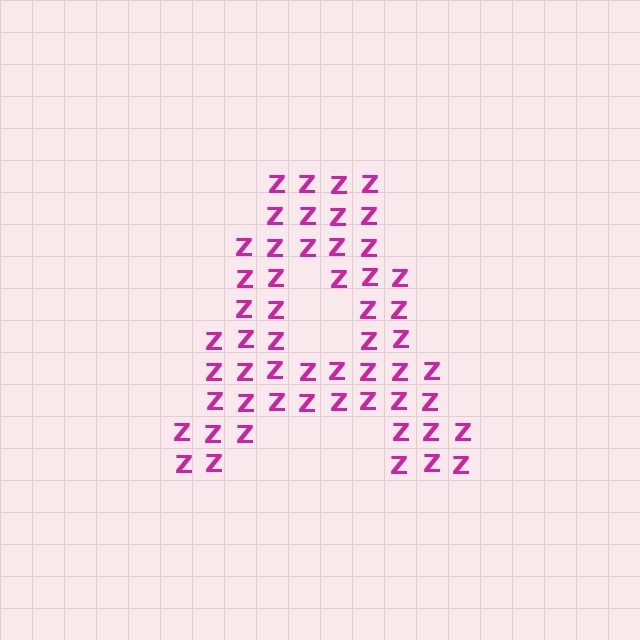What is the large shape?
The large shape is the letter A.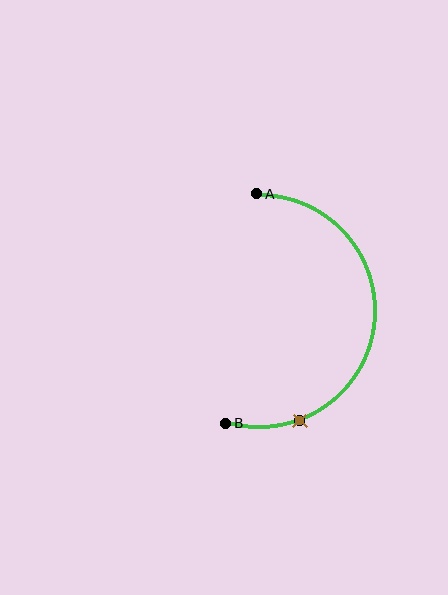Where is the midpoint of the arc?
The arc midpoint is the point on the curve farthest from the straight line joining A and B. It sits to the right of that line.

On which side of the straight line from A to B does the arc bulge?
The arc bulges to the right of the straight line connecting A and B.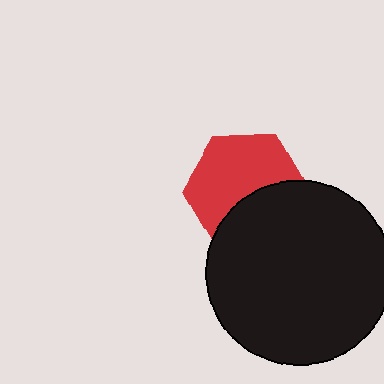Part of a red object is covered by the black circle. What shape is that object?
It is a hexagon.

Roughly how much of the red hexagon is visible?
About half of it is visible (roughly 61%).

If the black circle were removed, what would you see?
You would see the complete red hexagon.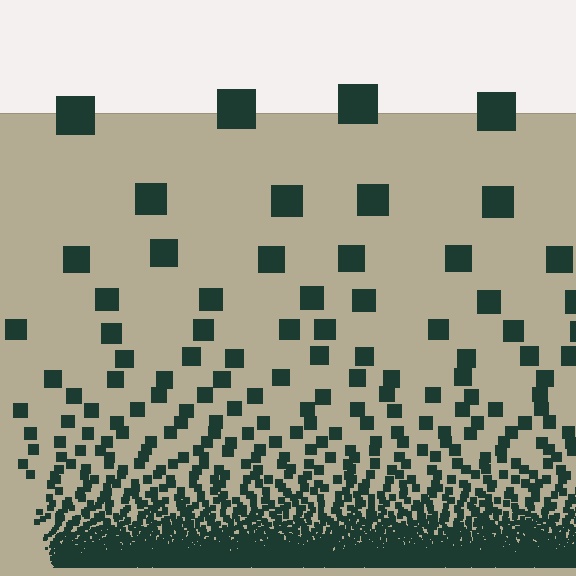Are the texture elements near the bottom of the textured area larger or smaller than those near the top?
Smaller. The gradient is inverted — elements near the bottom are smaller and denser.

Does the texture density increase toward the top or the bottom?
Density increases toward the bottom.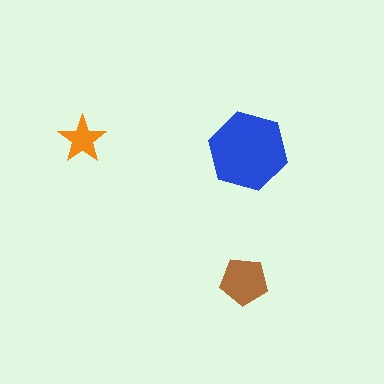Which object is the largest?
The blue hexagon.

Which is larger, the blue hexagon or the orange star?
The blue hexagon.